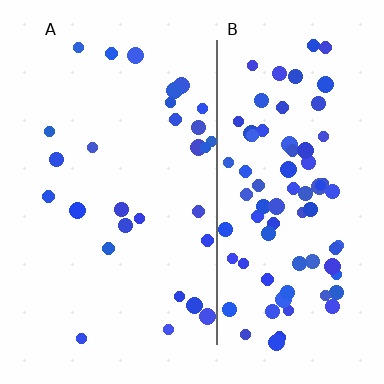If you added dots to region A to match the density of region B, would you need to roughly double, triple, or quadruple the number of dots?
Approximately triple.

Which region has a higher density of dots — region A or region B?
B (the right).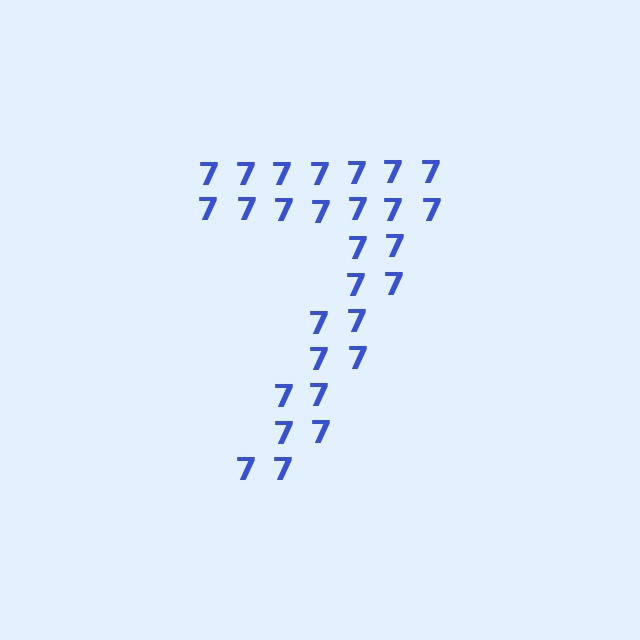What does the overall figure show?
The overall figure shows the digit 7.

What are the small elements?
The small elements are digit 7's.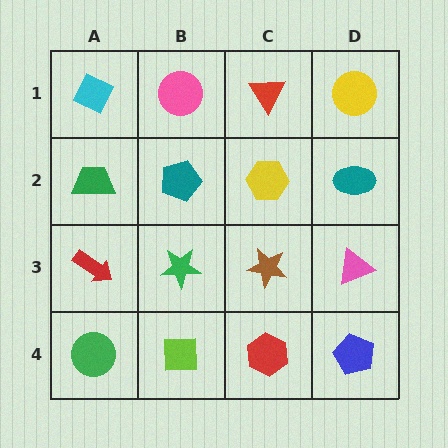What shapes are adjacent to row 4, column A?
A red arrow (row 3, column A), a lime square (row 4, column B).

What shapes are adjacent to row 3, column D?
A teal ellipse (row 2, column D), a blue pentagon (row 4, column D), a brown star (row 3, column C).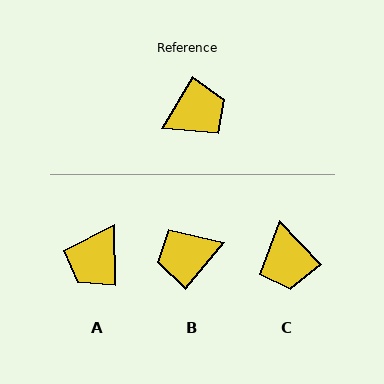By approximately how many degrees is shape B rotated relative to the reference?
Approximately 172 degrees counter-clockwise.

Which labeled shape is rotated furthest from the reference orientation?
B, about 172 degrees away.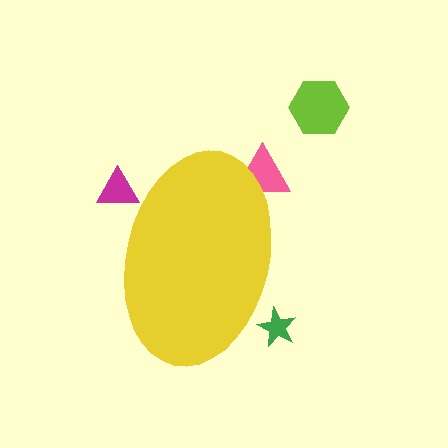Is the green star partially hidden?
Yes, the green star is partially hidden behind the yellow ellipse.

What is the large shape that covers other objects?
A yellow ellipse.